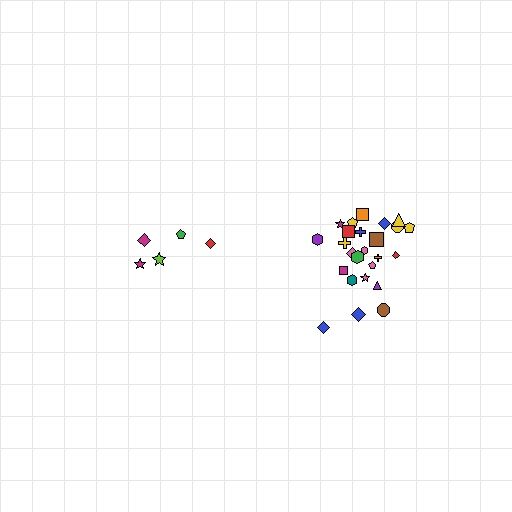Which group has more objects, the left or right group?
The right group.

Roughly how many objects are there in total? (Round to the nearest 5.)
Roughly 30 objects in total.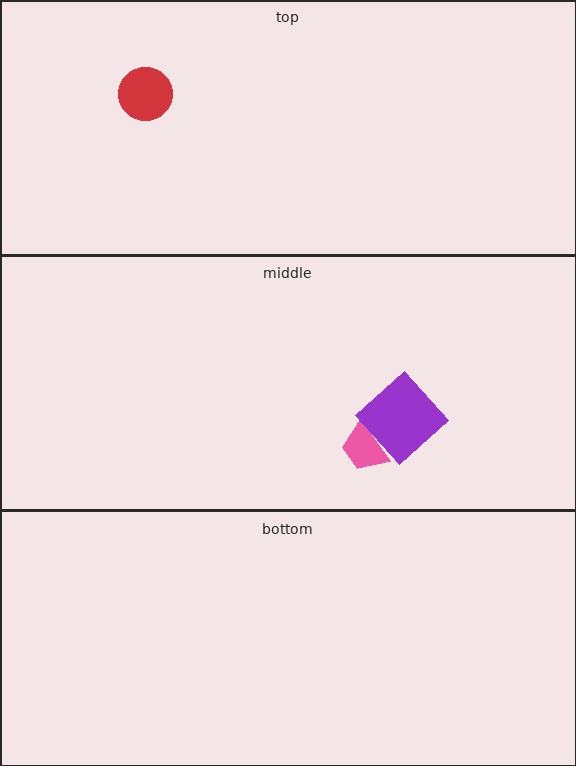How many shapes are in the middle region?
2.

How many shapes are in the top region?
1.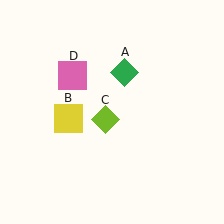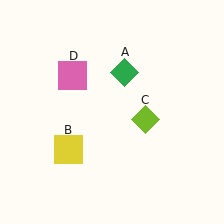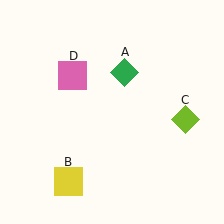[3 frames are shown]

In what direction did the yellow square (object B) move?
The yellow square (object B) moved down.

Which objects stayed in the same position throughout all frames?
Green diamond (object A) and pink square (object D) remained stationary.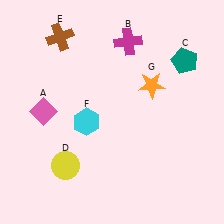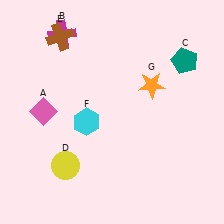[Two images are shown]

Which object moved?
The magenta cross (B) moved left.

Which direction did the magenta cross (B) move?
The magenta cross (B) moved left.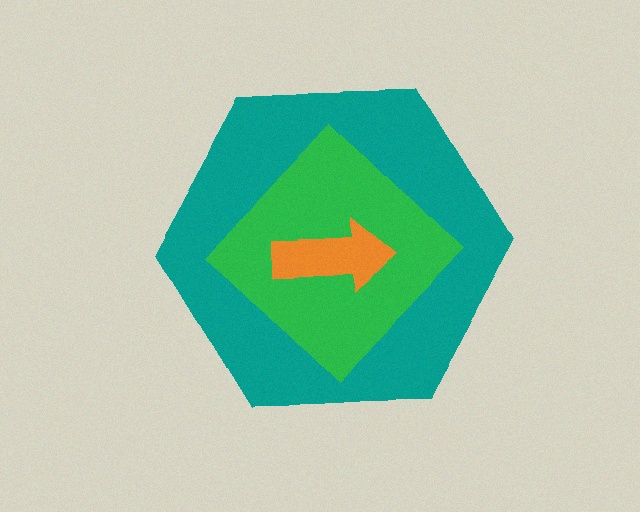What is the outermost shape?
The teal hexagon.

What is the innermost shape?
The orange arrow.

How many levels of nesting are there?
3.